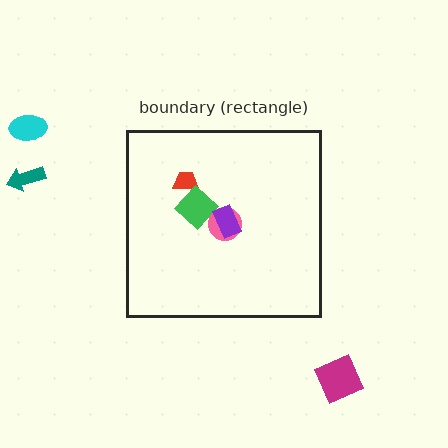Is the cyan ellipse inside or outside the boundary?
Outside.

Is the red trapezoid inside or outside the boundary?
Inside.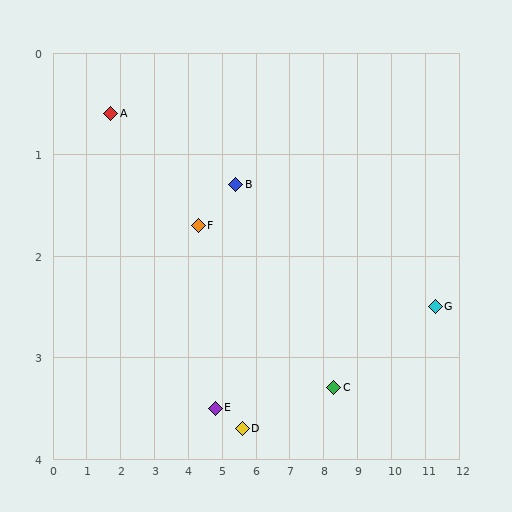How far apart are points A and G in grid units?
Points A and G are about 9.8 grid units apart.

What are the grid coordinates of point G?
Point G is at approximately (11.3, 2.5).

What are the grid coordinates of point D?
Point D is at approximately (5.6, 3.7).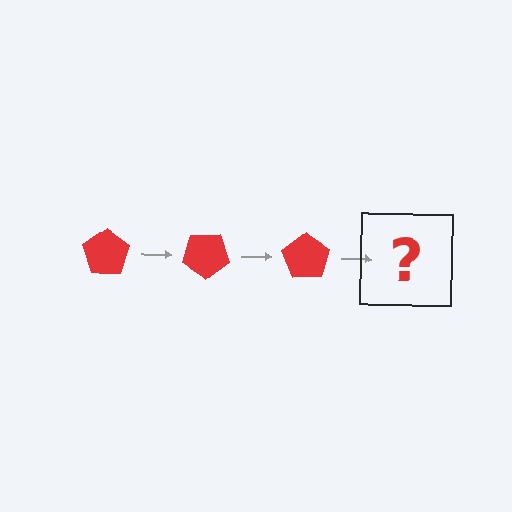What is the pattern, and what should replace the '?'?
The pattern is that the pentagon rotates 35 degrees each step. The '?' should be a red pentagon rotated 105 degrees.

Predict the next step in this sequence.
The next step is a red pentagon rotated 105 degrees.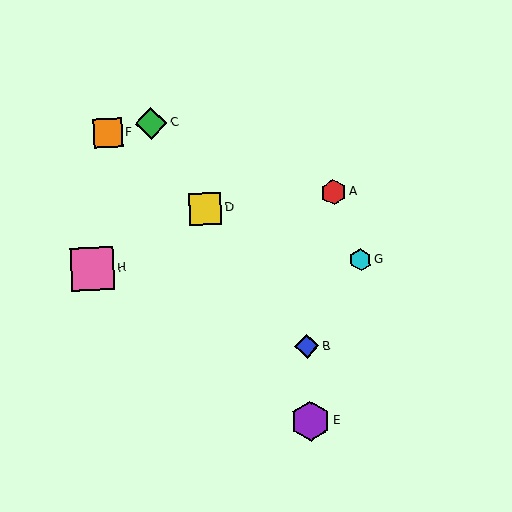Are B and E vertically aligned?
Yes, both are at x≈307.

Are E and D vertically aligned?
No, E is at x≈310 and D is at x≈205.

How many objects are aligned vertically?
2 objects (B, E) are aligned vertically.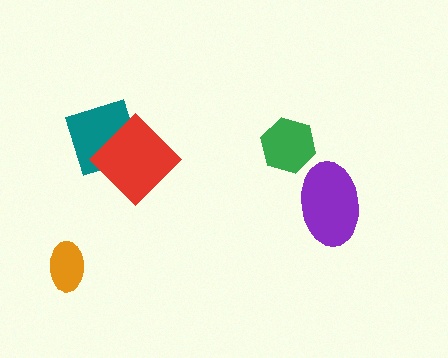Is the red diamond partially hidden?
No, no other shape covers it.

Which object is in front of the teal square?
The red diamond is in front of the teal square.